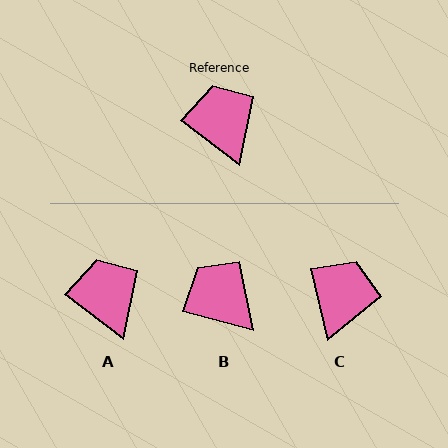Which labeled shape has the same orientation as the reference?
A.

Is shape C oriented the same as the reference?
No, it is off by about 39 degrees.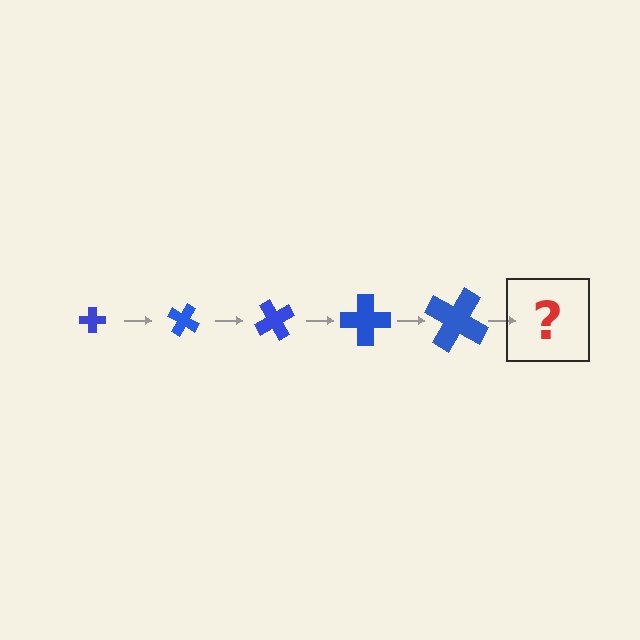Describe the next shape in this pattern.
It should be a cross, larger than the previous one and rotated 150 degrees from the start.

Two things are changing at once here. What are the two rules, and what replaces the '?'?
The two rules are that the cross grows larger each step and it rotates 30 degrees each step. The '?' should be a cross, larger than the previous one and rotated 150 degrees from the start.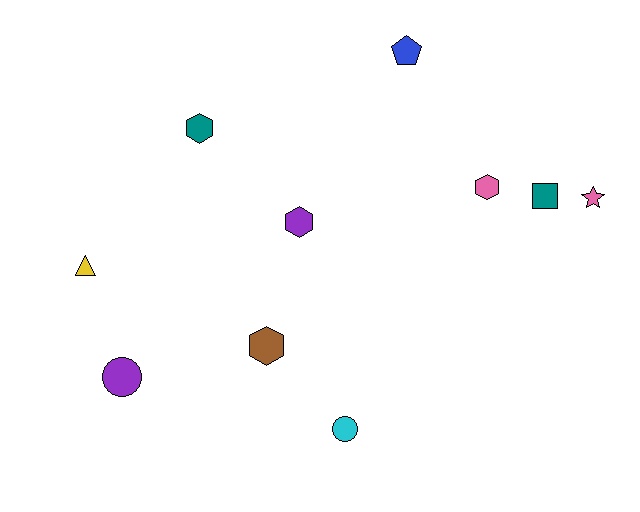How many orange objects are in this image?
There are no orange objects.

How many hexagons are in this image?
There are 4 hexagons.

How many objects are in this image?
There are 10 objects.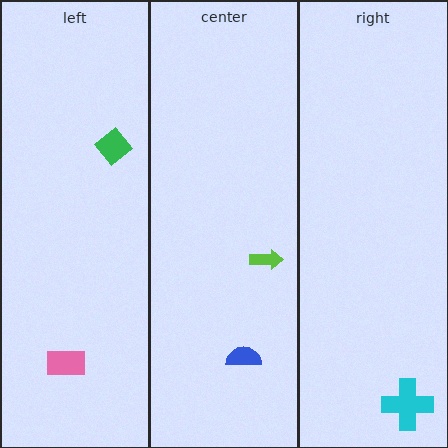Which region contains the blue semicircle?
The center region.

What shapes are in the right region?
The cyan cross.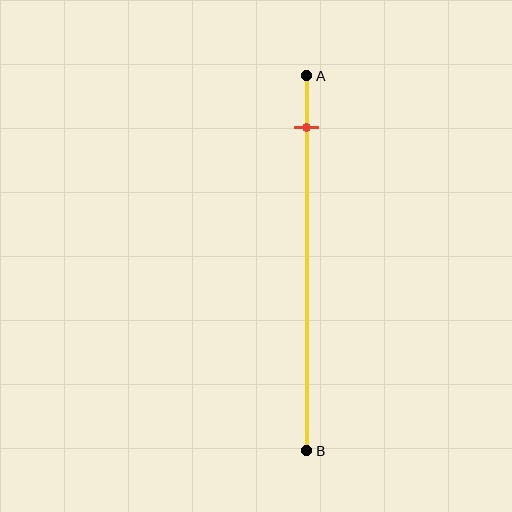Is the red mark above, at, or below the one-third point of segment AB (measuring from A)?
The red mark is above the one-third point of segment AB.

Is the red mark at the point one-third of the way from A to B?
No, the mark is at about 15% from A, not at the 33% one-third point.